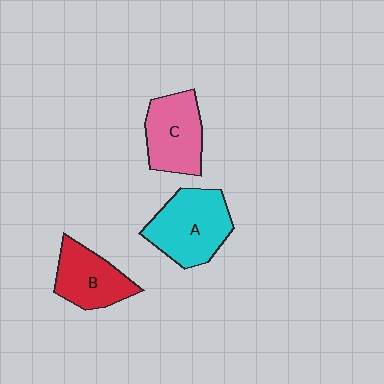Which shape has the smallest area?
Shape B (red).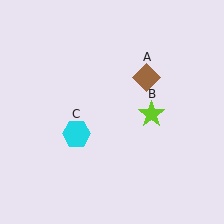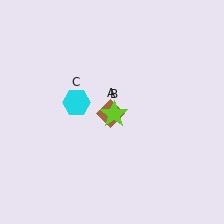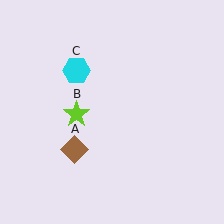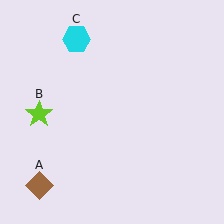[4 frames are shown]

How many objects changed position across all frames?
3 objects changed position: brown diamond (object A), lime star (object B), cyan hexagon (object C).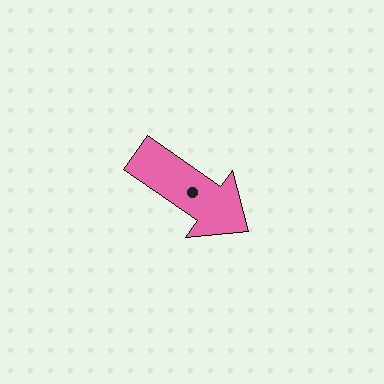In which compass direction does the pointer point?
Southeast.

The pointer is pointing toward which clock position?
Roughly 4 o'clock.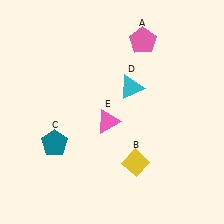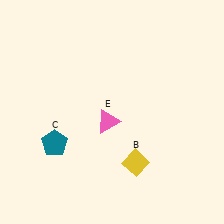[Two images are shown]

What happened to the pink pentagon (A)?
The pink pentagon (A) was removed in Image 2. It was in the top-right area of Image 1.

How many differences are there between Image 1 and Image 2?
There are 2 differences between the two images.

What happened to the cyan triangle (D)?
The cyan triangle (D) was removed in Image 2. It was in the top-right area of Image 1.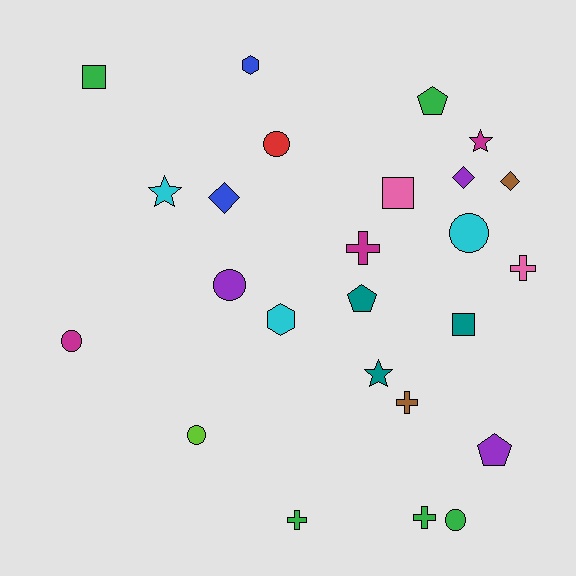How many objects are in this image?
There are 25 objects.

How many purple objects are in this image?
There are 3 purple objects.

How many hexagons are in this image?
There are 2 hexagons.